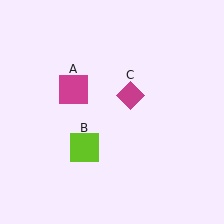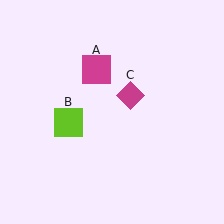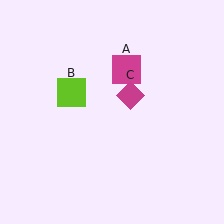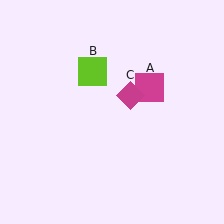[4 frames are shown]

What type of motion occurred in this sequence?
The magenta square (object A), lime square (object B) rotated clockwise around the center of the scene.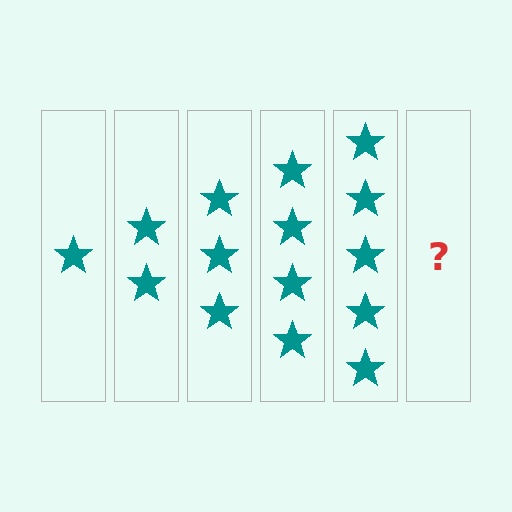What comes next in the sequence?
The next element should be 6 stars.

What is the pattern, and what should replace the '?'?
The pattern is that each step adds one more star. The '?' should be 6 stars.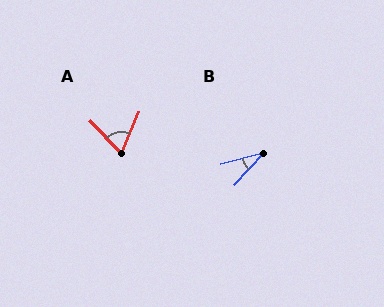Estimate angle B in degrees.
Approximately 33 degrees.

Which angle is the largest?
A, at approximately 67 degrees.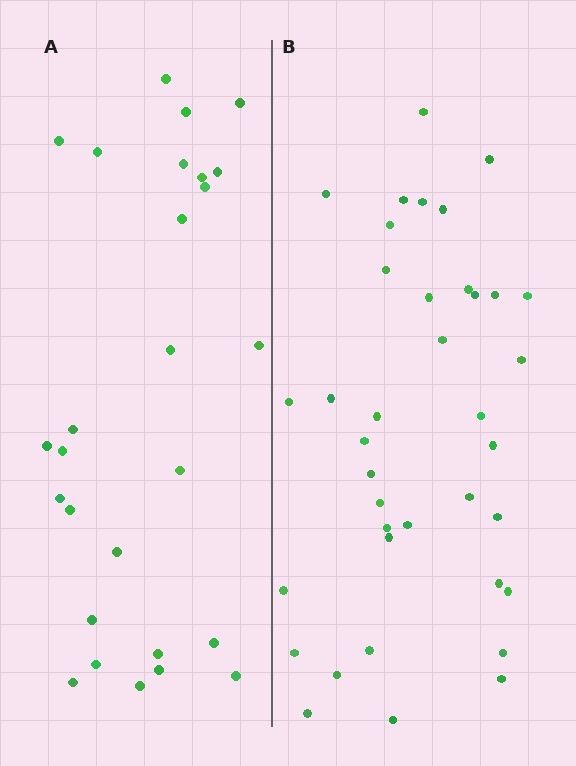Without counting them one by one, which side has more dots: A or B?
Region B (the right region) has more dots.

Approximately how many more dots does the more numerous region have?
Region B has roughly 12 or so more dots than region A.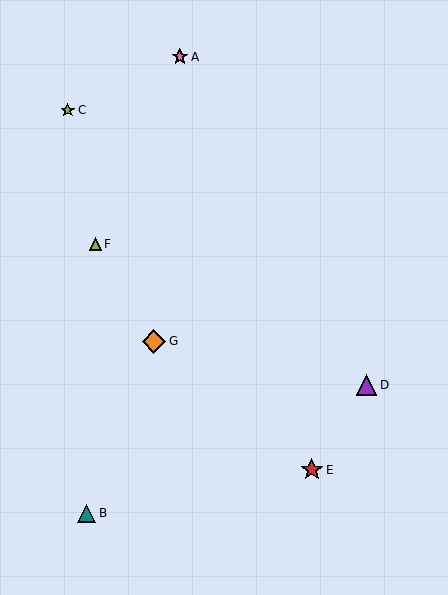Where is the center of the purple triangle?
The center of the purple triangle is at (366, 385).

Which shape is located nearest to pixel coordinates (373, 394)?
The purple triangle (labeled D) at (366, 385) is nearest to that location.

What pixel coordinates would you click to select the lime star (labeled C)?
Click at (68, 110) to select the lime star C.